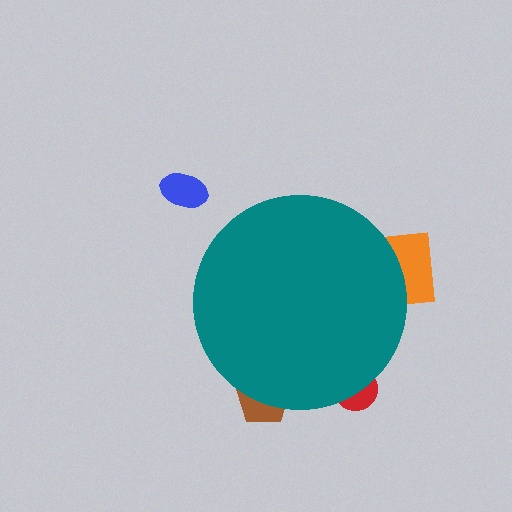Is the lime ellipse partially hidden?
Yes, the lime ellipse is partially hidden behind the teal circle.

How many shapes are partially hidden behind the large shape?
4 shapes are partially hidden.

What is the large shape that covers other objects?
A teal circle.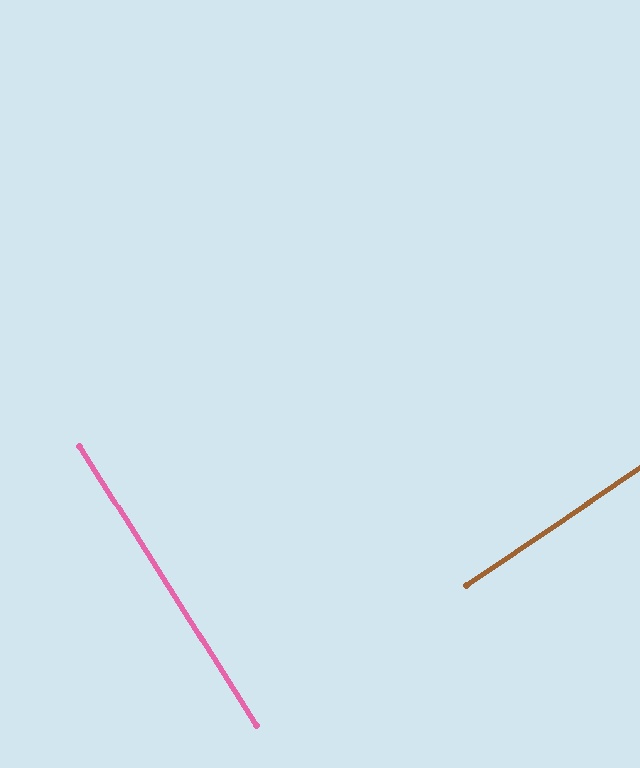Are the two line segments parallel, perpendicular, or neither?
Perpendicular — they meet at approximately 88°.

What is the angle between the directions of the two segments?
Approximately 88 degrees.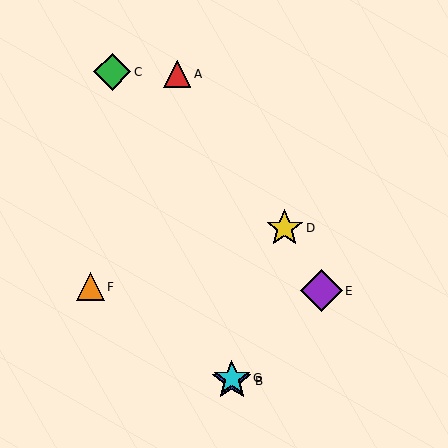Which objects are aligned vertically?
Objects B, G are aligned vertically.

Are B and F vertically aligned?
No, B is at x≈232 and F is at x≈90.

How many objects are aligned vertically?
2 objects (B, G) are aligned vertically.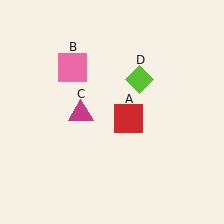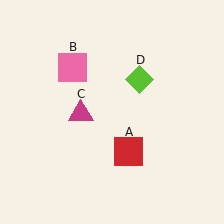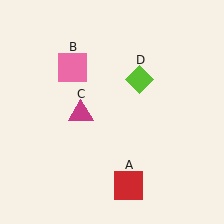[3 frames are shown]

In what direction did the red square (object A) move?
The red square (object A) moved down.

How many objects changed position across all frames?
1 object changed position: red square (object A).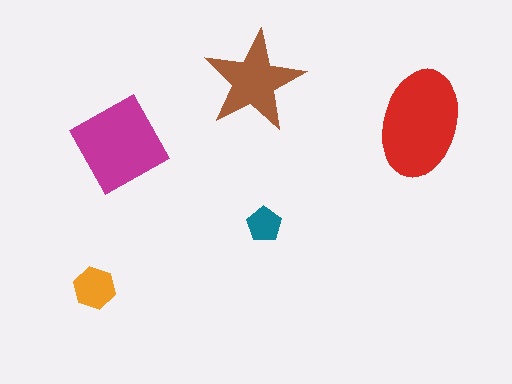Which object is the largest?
The red ellipse.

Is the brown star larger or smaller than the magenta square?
Smaller.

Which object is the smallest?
The teal pentagon.